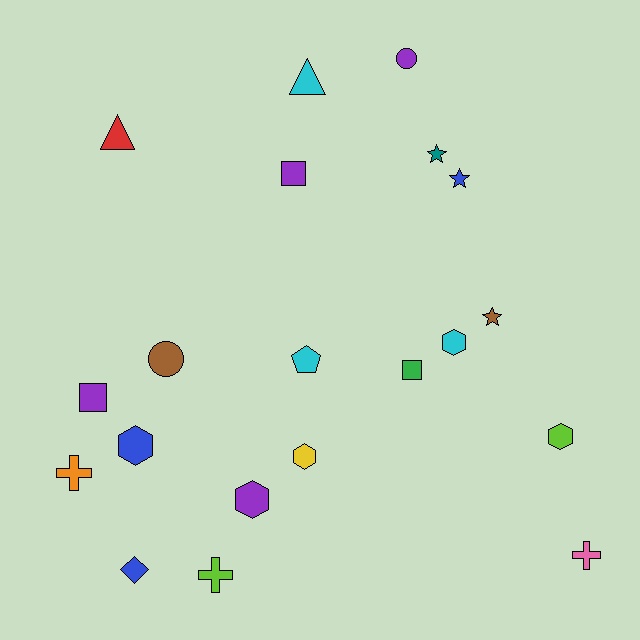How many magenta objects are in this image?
There are no magenta objects.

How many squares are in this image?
There are 3 squares.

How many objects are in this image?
There are 20 objects.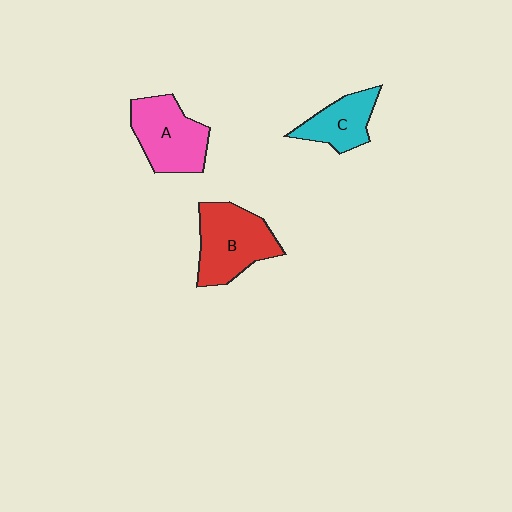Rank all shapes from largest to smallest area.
From largest to smallest: B (red), A (pink), C (cyan).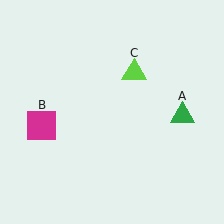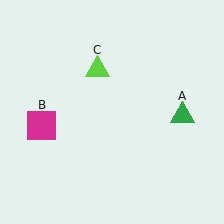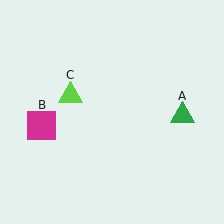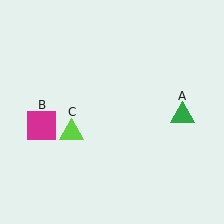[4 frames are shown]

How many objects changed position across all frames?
1 object changed position: lime triangle (object C).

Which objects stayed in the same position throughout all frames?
Green triangle (object A) and magenta square (object B) remained stationary.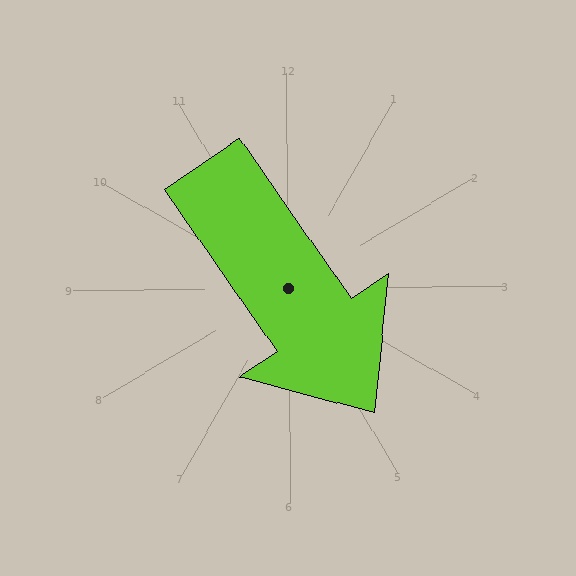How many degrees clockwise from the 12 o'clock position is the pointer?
Approximately 146 degrees.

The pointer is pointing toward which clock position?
Roughly 5 o'clock.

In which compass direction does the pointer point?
Southeast.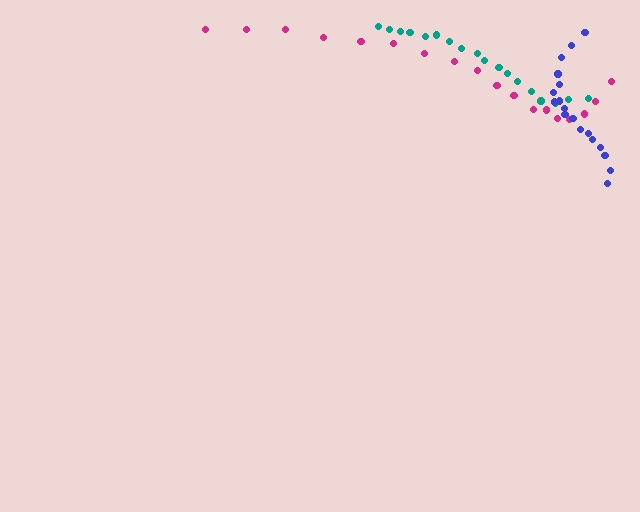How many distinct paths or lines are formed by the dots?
There are 3 distinct paths.